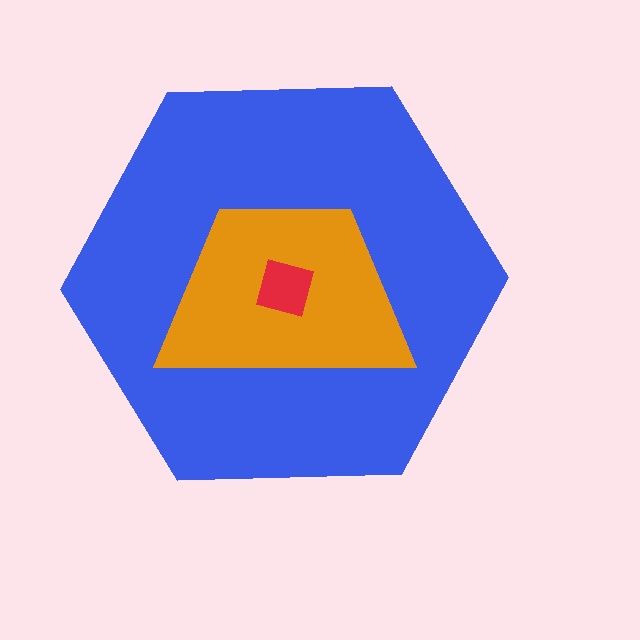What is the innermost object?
The red diamond.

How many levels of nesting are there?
3.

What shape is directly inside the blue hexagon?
The orange trapezoid.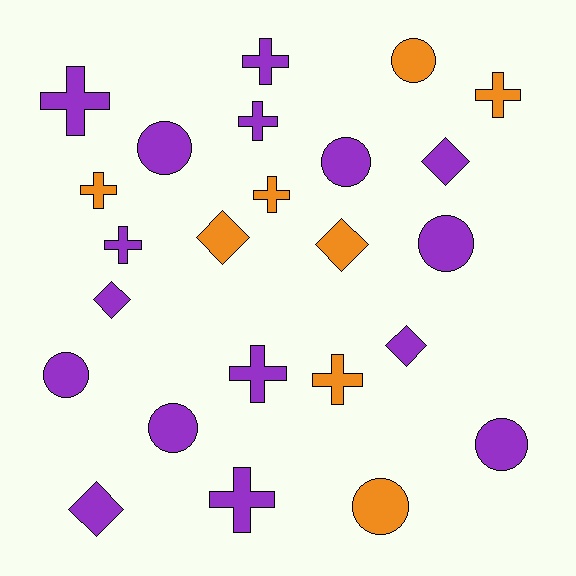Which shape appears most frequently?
Cross, with 10 objects.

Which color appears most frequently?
Purple, with 16 objects.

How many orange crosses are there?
There are 4 orange crosses.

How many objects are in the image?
There are 24 objects.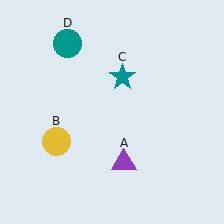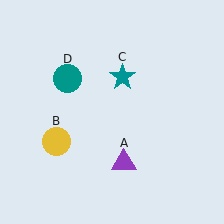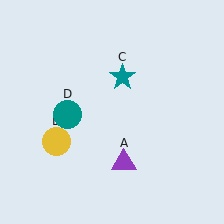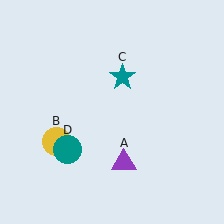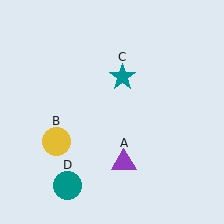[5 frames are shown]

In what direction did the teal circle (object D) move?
The teal circle (object D) moved down.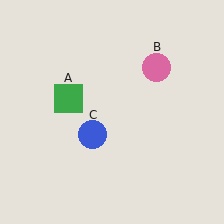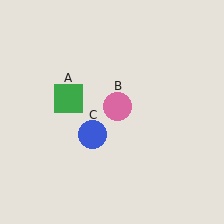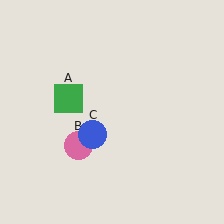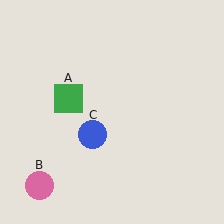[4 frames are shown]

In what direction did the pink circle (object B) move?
The pink circle (object B) moved down and to the left.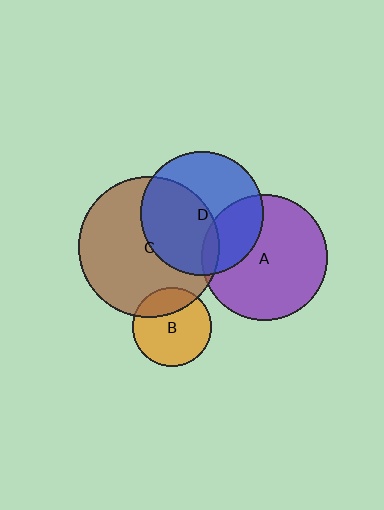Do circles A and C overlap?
Yes.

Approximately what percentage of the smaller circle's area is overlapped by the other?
Approximately 5%.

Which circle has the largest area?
Circle C (brown).